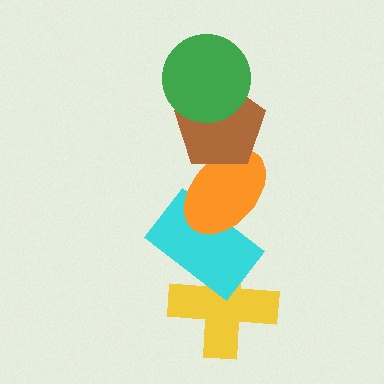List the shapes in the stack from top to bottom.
From top to bottom: the green circle, the brown pentagon, the orange ellipse, the cyan rectangle, the yellow cross.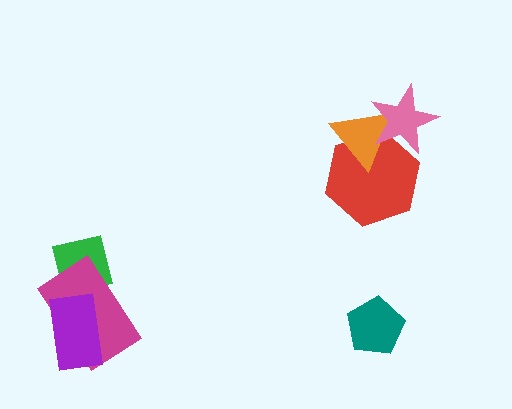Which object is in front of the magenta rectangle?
The purple rectangle is in front of the magenta rectangle.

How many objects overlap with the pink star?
2 objects overlap with the pink star.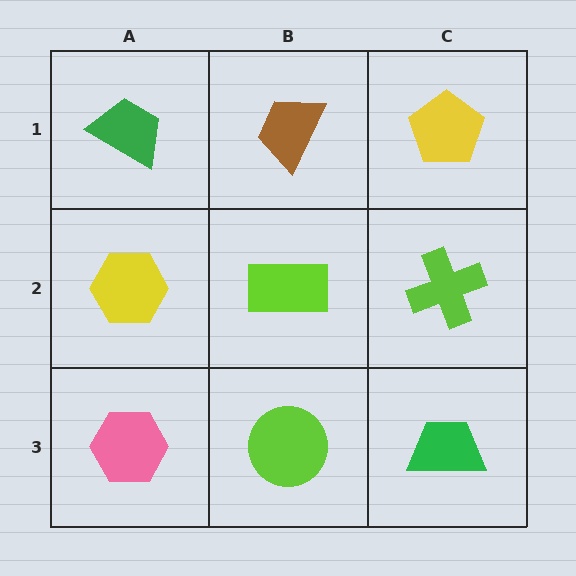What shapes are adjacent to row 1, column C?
A lime cross (row 2, column C), a brown trapezoid (row 1, column B).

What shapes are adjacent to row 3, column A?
A yellow hexagon (row 2, column A), a lime circle (row 3, column B).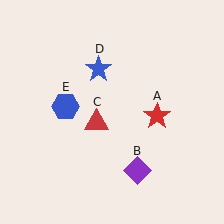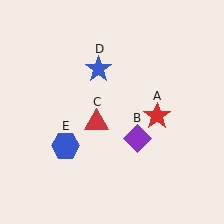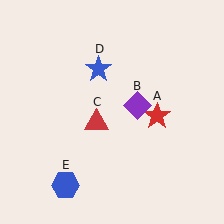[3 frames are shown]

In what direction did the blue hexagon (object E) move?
The blue hexagon (object E) moved down.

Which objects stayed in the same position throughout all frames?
Red star (object A) and red triangle (object C) and blue star (object D) remained stationary.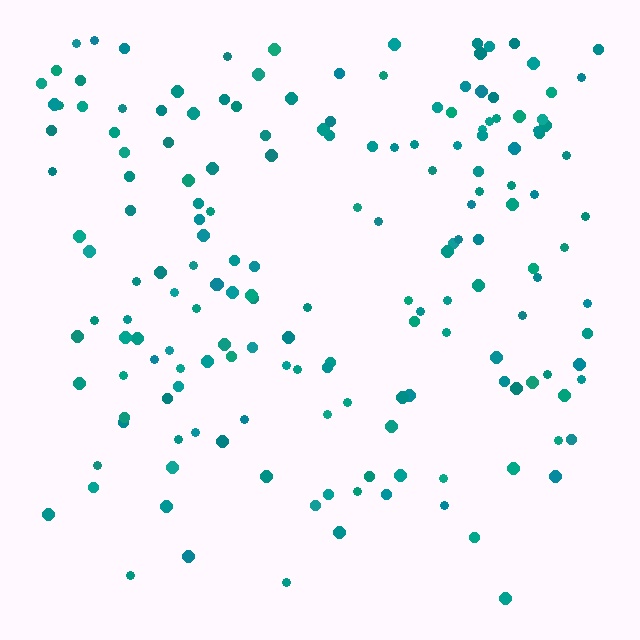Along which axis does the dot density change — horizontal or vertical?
Vertical.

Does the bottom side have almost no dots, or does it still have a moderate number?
Still a moderate number, just noticeably fewer than the top.